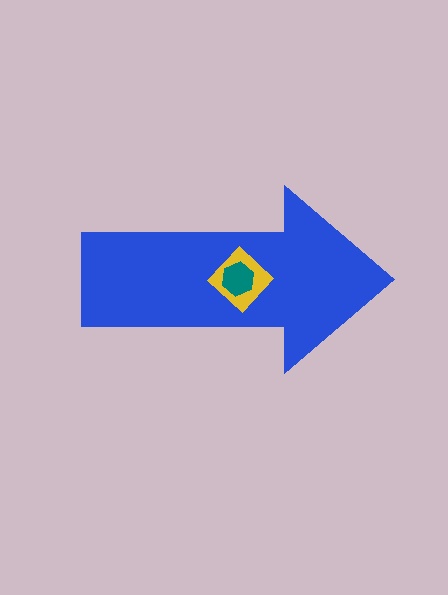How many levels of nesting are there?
3.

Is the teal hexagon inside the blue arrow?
Yes.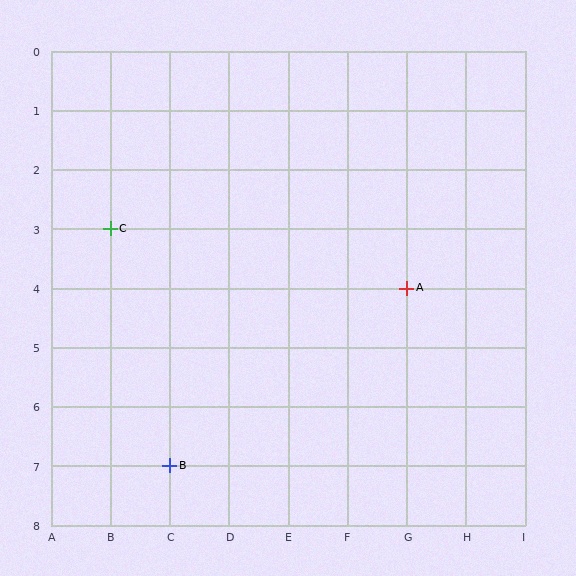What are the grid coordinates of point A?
Point A is at grid coordinates (G, 4).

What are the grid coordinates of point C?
Point C is at grid coordinates (B, 3).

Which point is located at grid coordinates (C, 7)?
Point B is at (C, 7).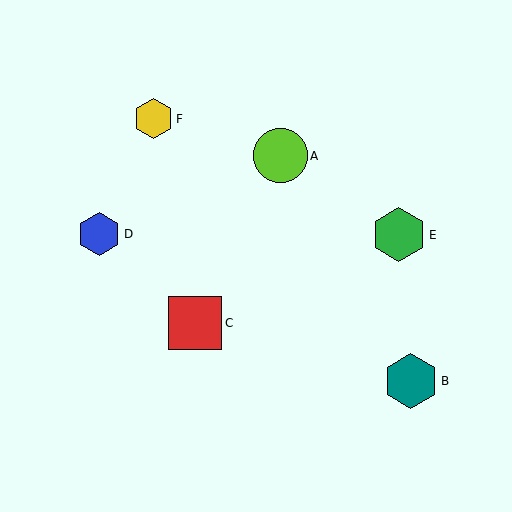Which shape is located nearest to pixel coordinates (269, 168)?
The lime circle (labeled A) at (280, 156) is nearest to that location.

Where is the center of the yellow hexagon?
The center of the yellow hexagon is at (153, 119).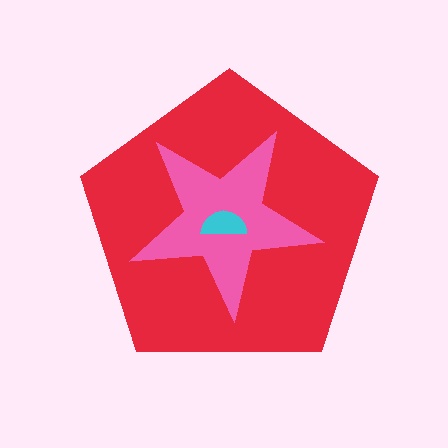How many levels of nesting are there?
3.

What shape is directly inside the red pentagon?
The pink star.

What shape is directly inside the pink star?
The cyan semicircle.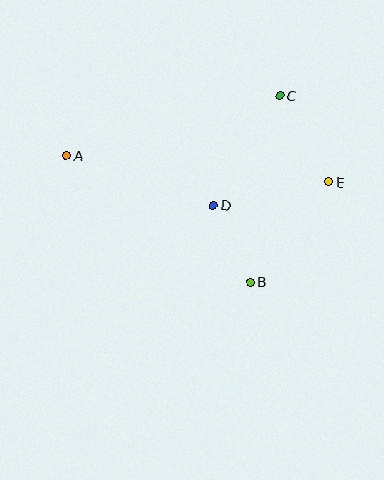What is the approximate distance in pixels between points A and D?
The distance between A and D is approximately 155 pixels.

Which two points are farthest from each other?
Points A and E are farthest from each other.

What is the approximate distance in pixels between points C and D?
The distance between C and D is approximately 128 pixels.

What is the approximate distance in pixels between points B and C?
The distance between B and C is approximately 189 pixels.